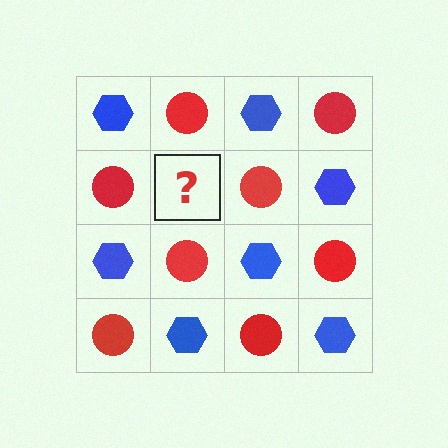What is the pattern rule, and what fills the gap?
The rule is that it alternates blue hexagon and red circle in a checkerboard pattern. The gap should be filled with a blue hexagon.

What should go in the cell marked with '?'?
The missing cell should contain a blue hexagon.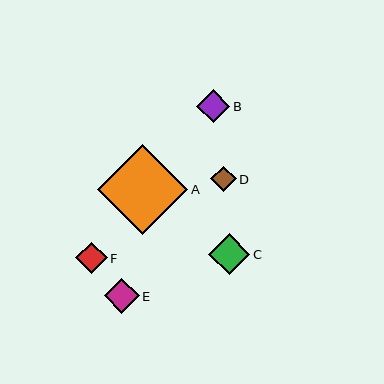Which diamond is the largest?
Diamond A is the largest with a size of approximately 90 pixels.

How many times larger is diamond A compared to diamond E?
Diamond A is approximately 2.6 times the size of diamond E.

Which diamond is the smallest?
Diamond D is the smallest with a size of approximately 25 pixels.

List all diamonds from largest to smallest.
From largest to smallest: A, C, E, B, F, D.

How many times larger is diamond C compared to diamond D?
Diamond C is approximately 1.6 times the size of diamond D.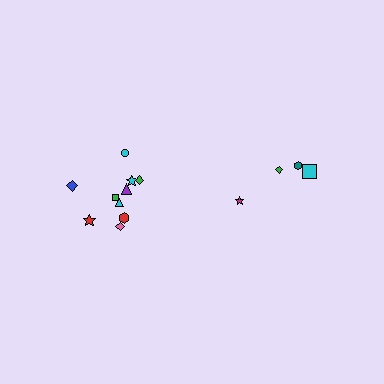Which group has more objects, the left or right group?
The left group.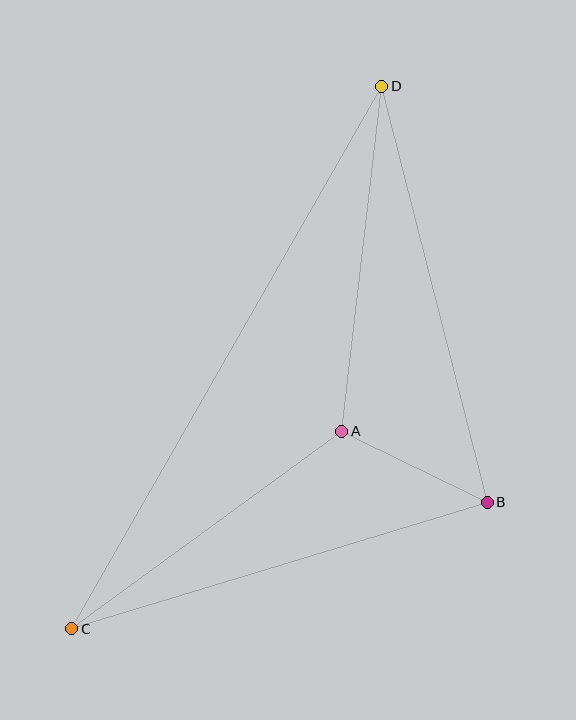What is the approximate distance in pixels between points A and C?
The distance between A and C is approximately 334 pixels.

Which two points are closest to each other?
Points A and B are closest to each other.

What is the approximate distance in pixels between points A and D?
The distance between A and D is approximately 348 pixels.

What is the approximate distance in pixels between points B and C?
The distance between B and C is approximately 435 pixels.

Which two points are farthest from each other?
Points C and D are farthest from each other.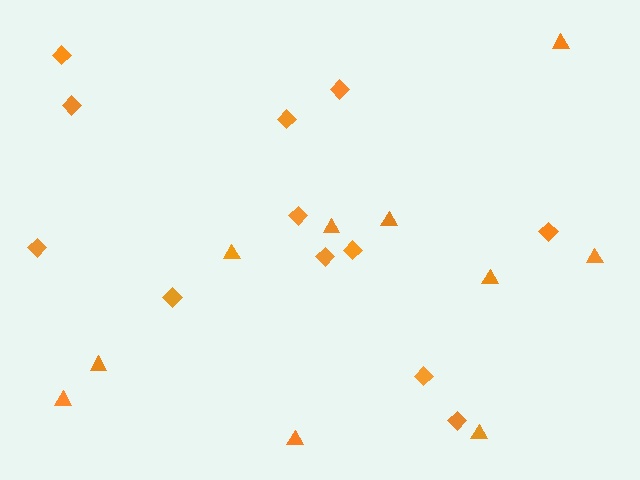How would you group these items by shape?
There are 2 groups: one group of triangles (10) and one group of diamonds (12).